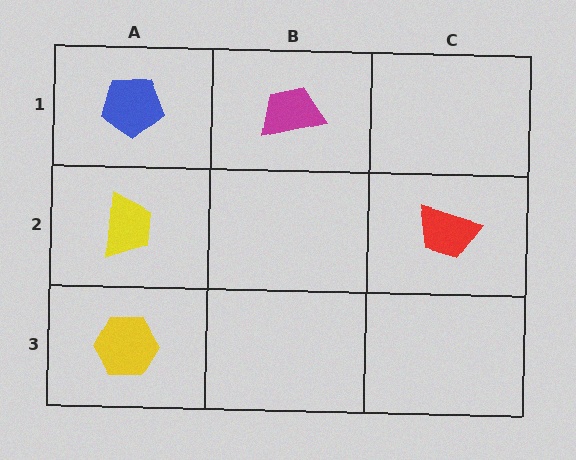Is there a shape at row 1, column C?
No, that cell is empty.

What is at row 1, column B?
A magenta trapezoid.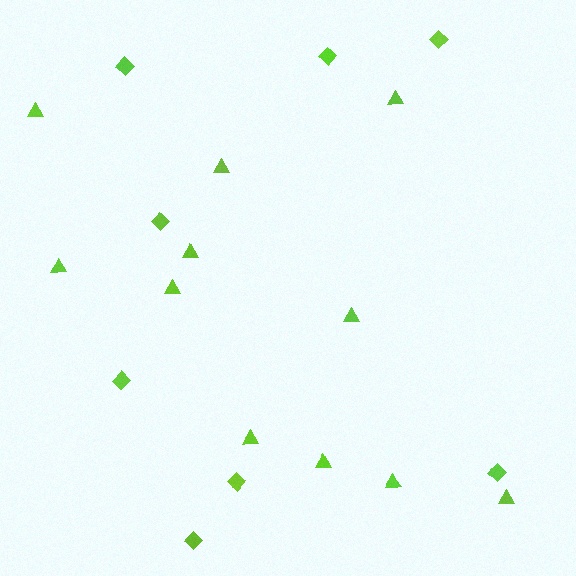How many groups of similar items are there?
There are 2 groups: one group of triangles (11) and one group of diamonds (8).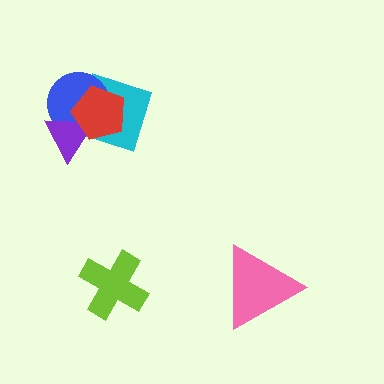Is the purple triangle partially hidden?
Yes, it is partially covered by another shape.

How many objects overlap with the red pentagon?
3 objects overlap with the red pentagon.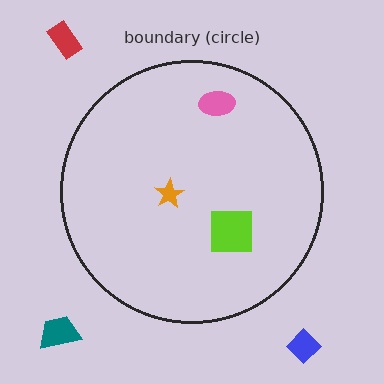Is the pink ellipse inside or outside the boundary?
Inside.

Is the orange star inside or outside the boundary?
Inside.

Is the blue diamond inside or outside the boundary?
Outside.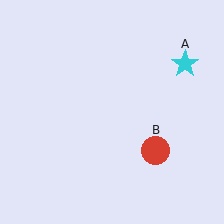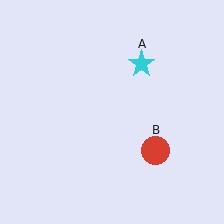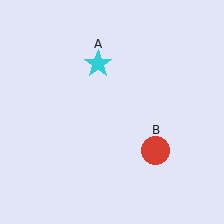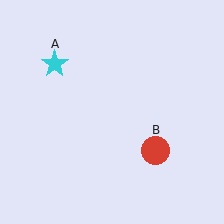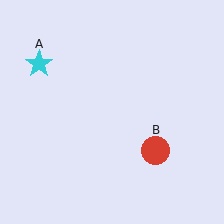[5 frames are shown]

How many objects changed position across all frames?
1 object changed position: cyan star (object A).